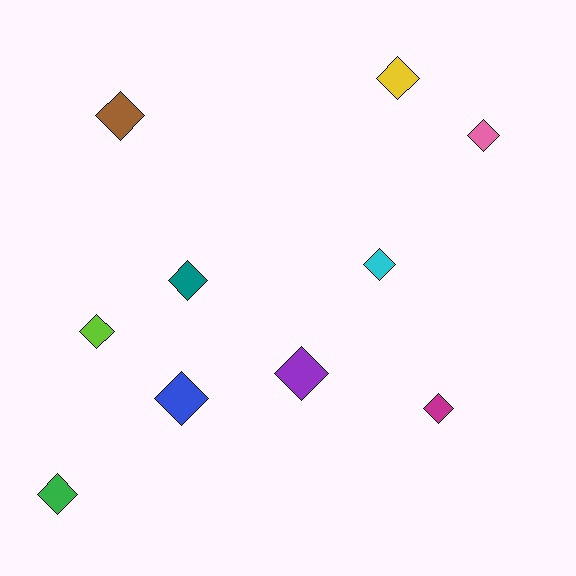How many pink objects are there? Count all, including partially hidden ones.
There is 1 pink object.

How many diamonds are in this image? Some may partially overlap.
There are 10 diamonds.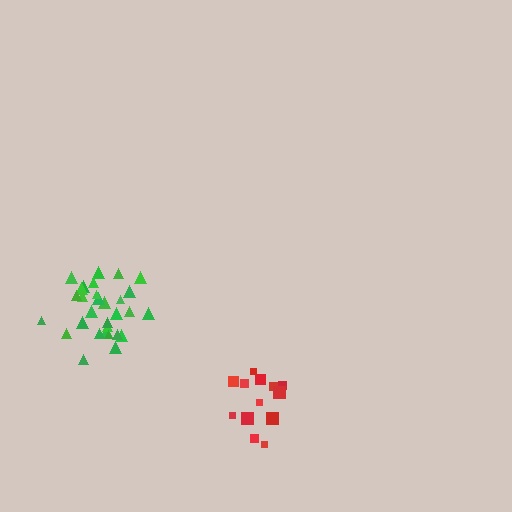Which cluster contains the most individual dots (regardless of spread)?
Green (30).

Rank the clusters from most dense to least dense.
green, red.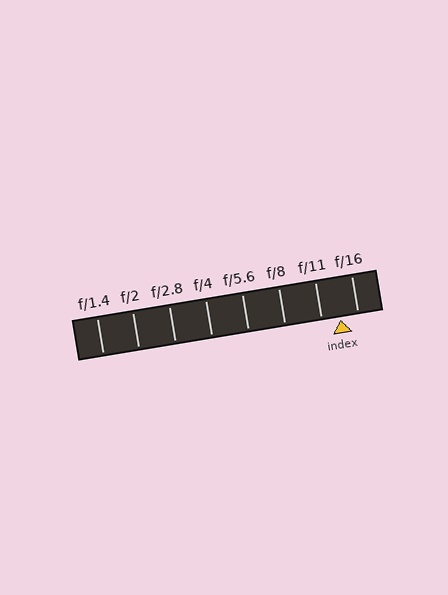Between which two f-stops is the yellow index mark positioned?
The index mark is between f/11 and f/16.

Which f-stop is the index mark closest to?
The index mark is closest to f/16.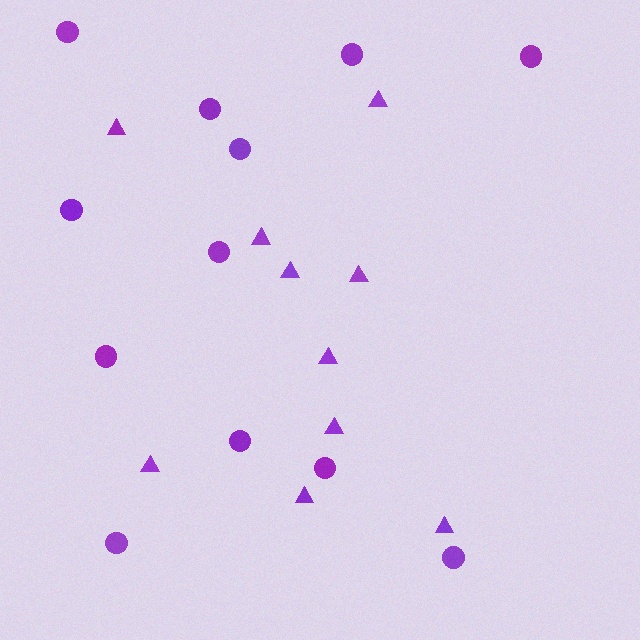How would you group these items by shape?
There are 2 groups: one group of circles (12) and one group of triangles (10).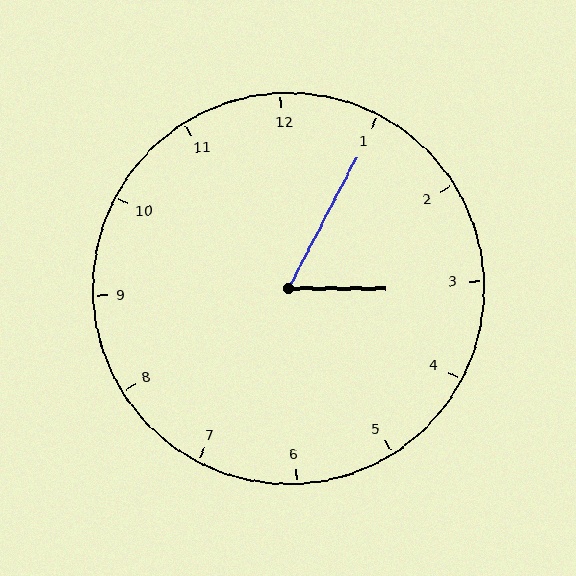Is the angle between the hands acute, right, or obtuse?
It is acute.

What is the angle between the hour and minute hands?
Approximately 62 degrees.